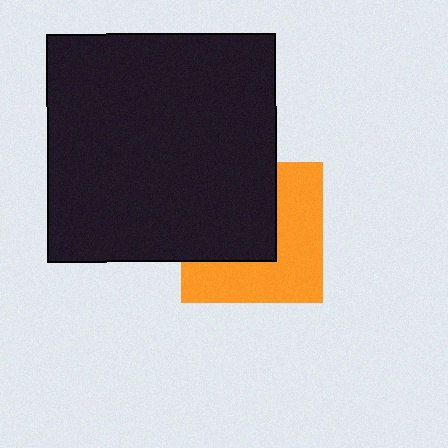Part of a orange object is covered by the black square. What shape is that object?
It is a square.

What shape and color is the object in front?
The object in front is a black square.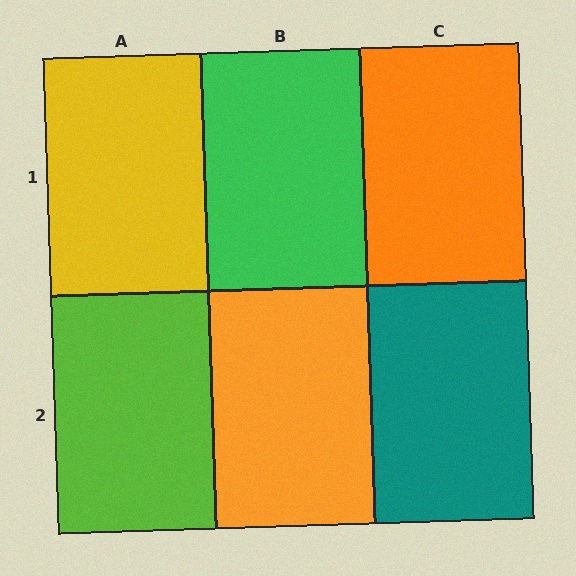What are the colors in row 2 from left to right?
Lime, orange, teal.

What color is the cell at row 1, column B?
Green.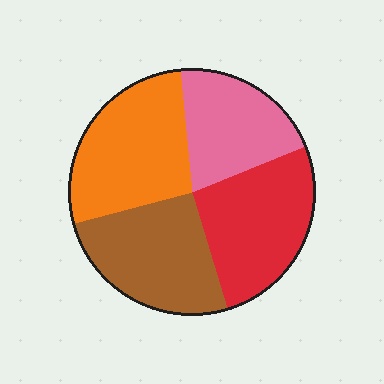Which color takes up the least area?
Pink, at roughly 20%.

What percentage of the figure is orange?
Orange takes up about one quarter (1/4) of the figure.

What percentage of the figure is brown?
Brown covers 25% of the figure.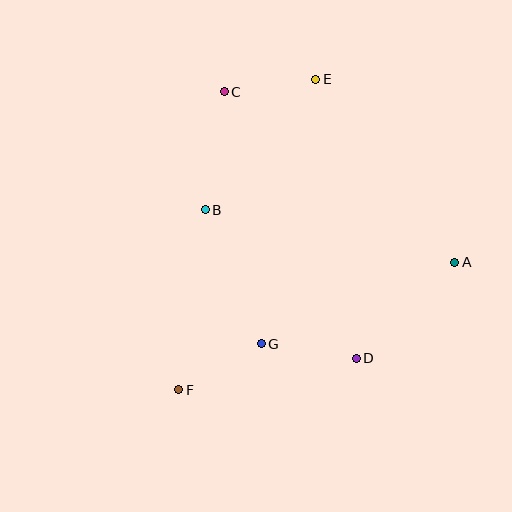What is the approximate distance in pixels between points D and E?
The distance between D and E is approximately 282 pixels.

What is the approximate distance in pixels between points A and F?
The distance between A and F is approximately 304 pixels.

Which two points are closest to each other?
Points C and E are closest to each other.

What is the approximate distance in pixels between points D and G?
The distance between D and G is approximately 96 pixels.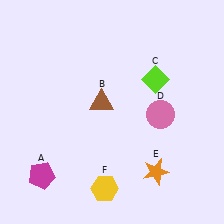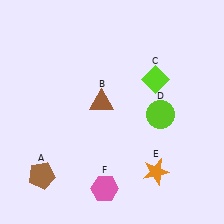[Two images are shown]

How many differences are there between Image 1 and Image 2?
There are 3 differences between the two images.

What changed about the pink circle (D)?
In Image 1, D is pink. In Image 2, it changed to lime.